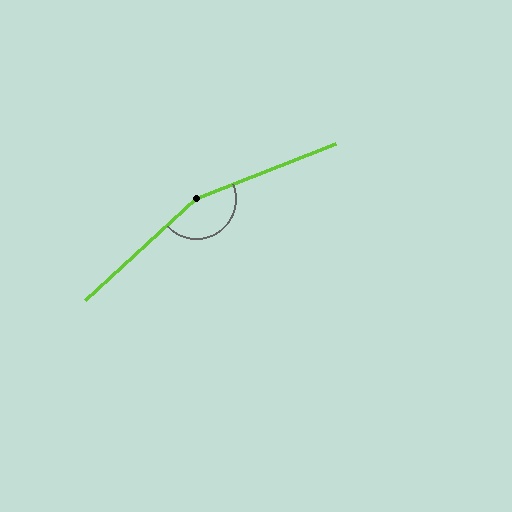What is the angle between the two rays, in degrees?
Approximately 159 degrees.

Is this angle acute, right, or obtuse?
It is obtuse.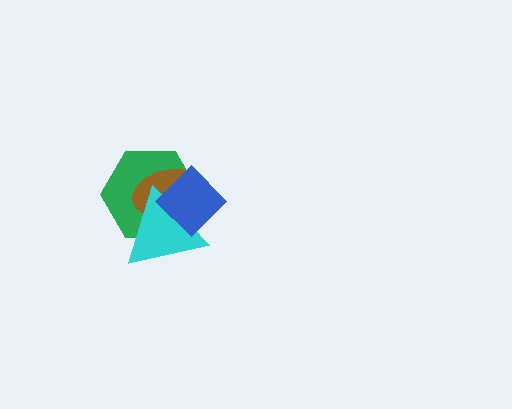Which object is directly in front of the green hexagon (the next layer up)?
The brown ellipse is directly in front of the green hexagon.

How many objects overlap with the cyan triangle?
3 objects overlap with the cyan triangle.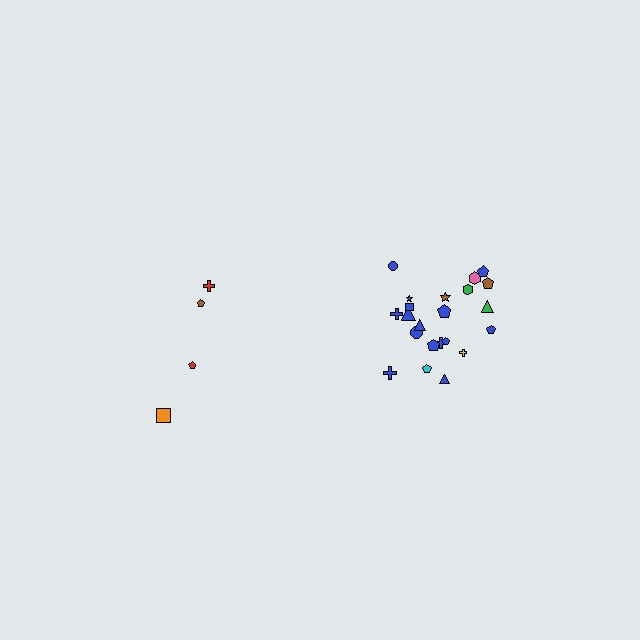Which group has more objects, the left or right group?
The right group.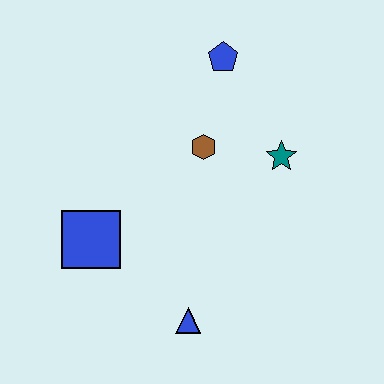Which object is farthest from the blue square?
The blue pentagon is farthest from the blue square.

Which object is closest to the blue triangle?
The blue square is closest to the blue triangle.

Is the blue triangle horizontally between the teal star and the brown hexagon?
No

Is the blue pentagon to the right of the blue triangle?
Yes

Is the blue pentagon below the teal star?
No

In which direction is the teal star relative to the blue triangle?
The teal star is above the blue triangle.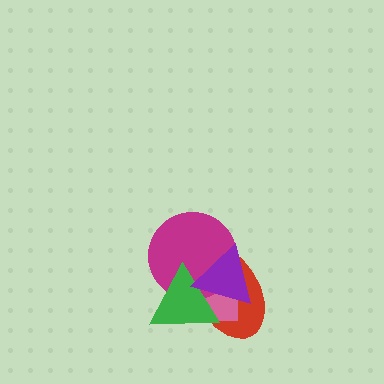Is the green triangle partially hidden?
Yes, it is partially covered by another shape.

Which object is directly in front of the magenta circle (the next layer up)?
The green triangle is directly in front of the magenta circle.